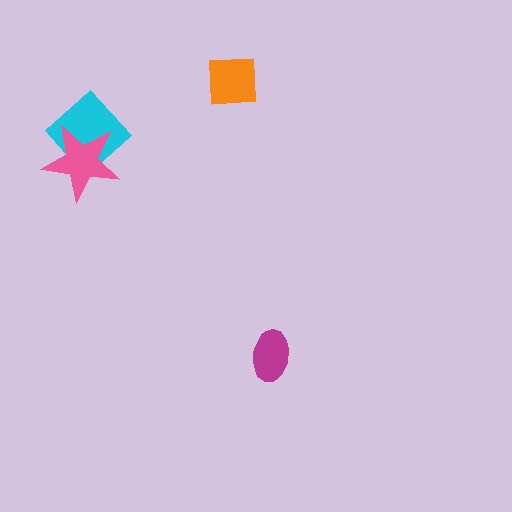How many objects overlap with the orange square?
0 objects overlap with the orange square.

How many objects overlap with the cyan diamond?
1 object overlaps with the cyan diamond.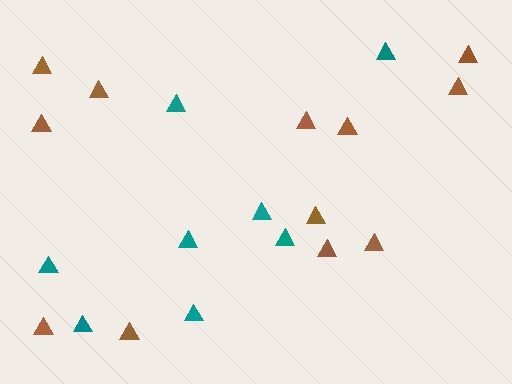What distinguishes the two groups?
There are 2 groups: one group of brown triangles (12) and one group of teal triangles (8).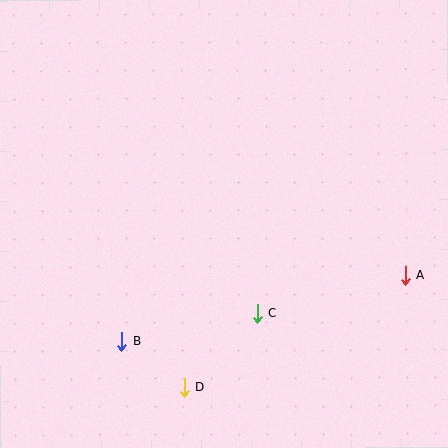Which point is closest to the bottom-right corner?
Point A is closest to the bottom-right corner.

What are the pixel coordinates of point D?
Point D is at (184, 387).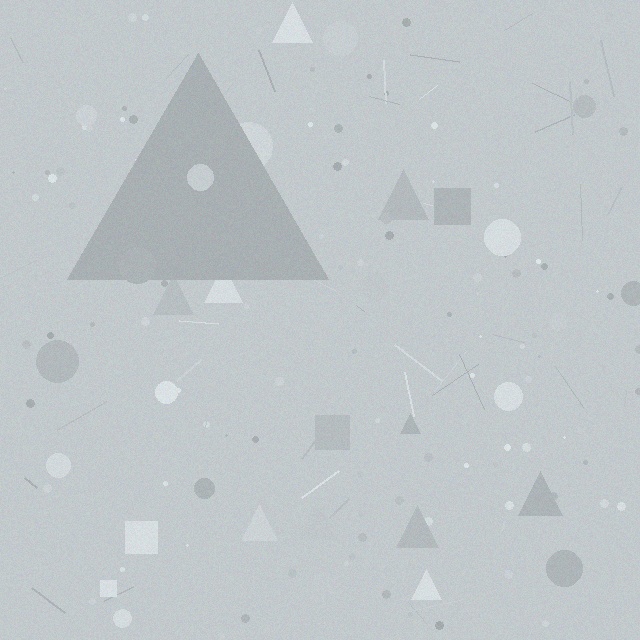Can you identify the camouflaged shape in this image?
The camouflaged shape is a triangle.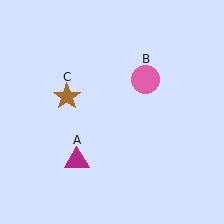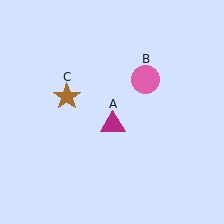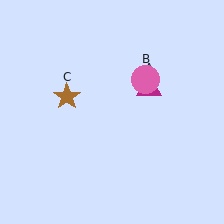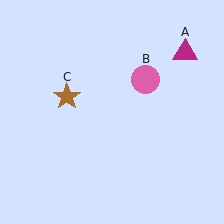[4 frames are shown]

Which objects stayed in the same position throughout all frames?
Pink circle (object B) and brown star (object C) remained stationary.